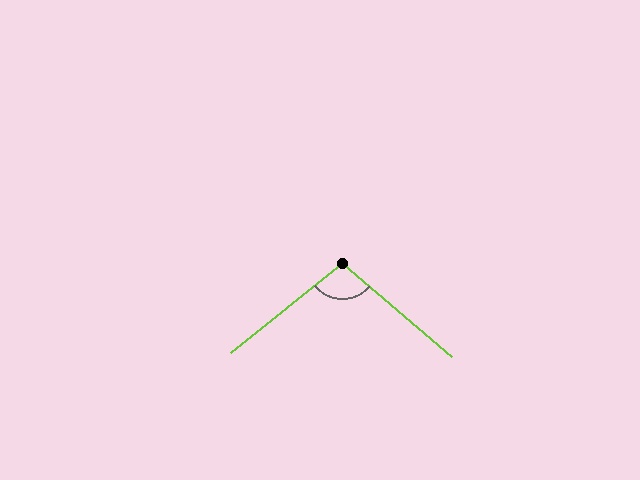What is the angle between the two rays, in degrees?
Approximately 100 degrees.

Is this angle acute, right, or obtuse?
It is obtuse.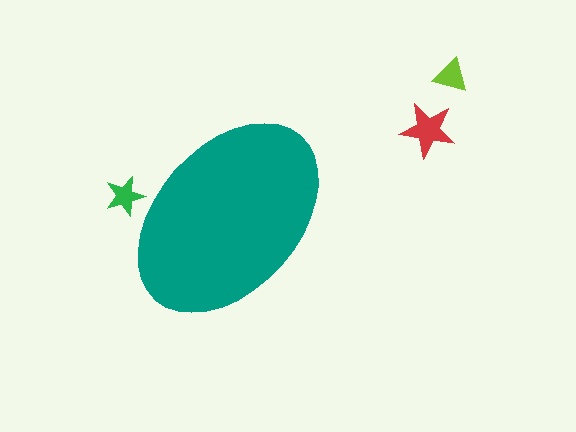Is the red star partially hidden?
No, the red star is fully visible.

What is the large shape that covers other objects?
A teal ellipse.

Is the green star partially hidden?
Yes, the green star is partially hidden behind the teal ellipse.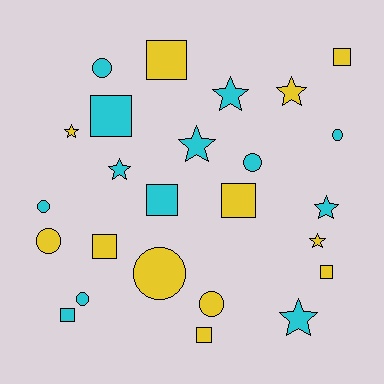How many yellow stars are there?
There are 3 yellow stars.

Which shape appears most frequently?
Square, with 9 objects.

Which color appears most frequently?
Cyan, with 13 objects.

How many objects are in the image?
There are 25 objects.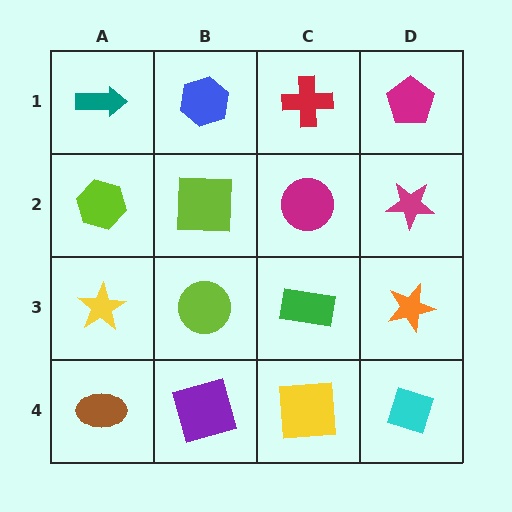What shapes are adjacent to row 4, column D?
An orange star (row 3, column D), a yellow square (row 4, column C).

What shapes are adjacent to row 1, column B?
A lime square (row 2, column B), a teal arrow (row 1, column A), a red cross (row 1, column C).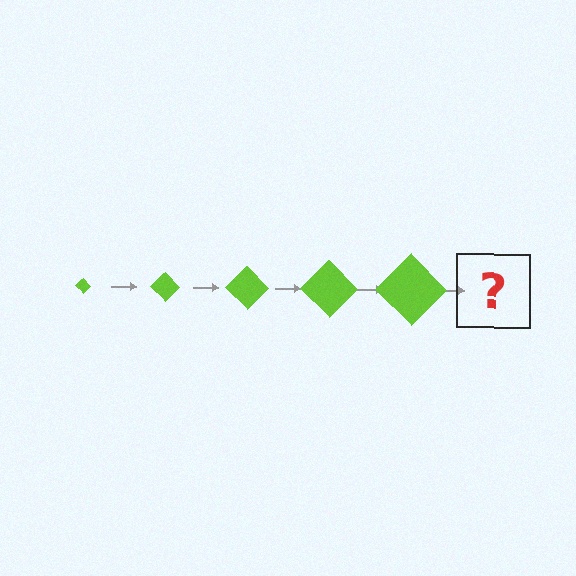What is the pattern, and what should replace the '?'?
The pattern is that the diamond gets progressively larger each step. The '?' should be a lime diamond, larger than the previous one.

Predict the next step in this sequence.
The next step is a lime diamond, larger than the previous one.